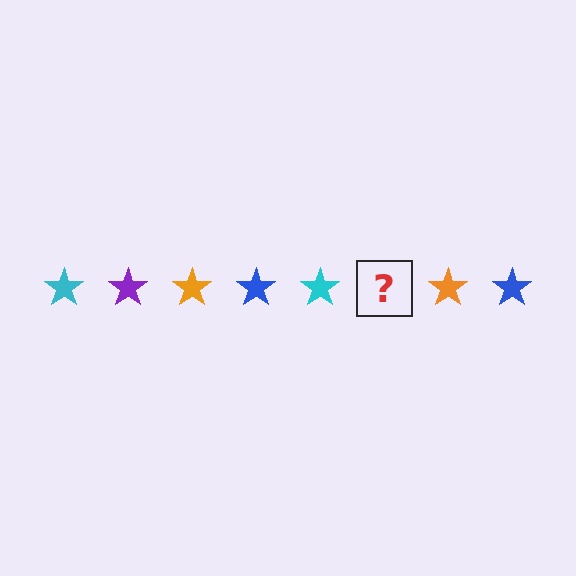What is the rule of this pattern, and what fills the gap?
The rule is that the pattern cycles through cyan, purple, orange, blue stars. The gap should be filled with a purple star.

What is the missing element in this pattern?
The missing element is a purple star.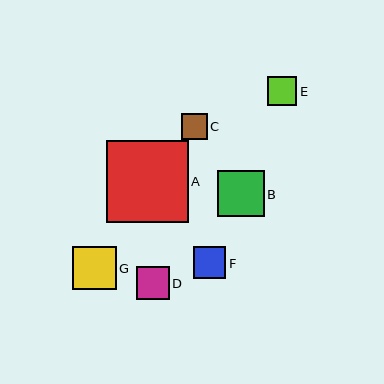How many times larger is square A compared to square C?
Square A is approximately 3.2 times the size of square C.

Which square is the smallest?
Square C is the smallest with a size of approximately 26 pixels.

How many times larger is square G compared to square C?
Square G is approximately 1.7 times the size of square C.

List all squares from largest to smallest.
From largest to smallest: A, B, G, D, F, E, C.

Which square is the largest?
Square A is the largest with a size of approximately 82 pixels.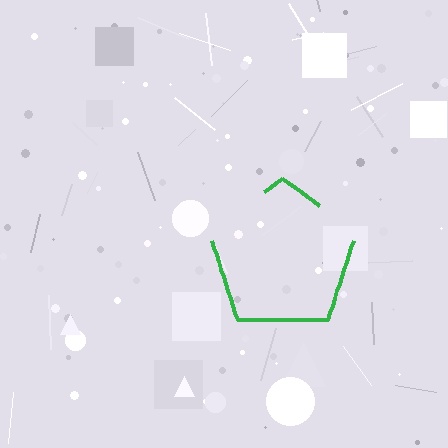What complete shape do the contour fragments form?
The contour fragments form a pentagon.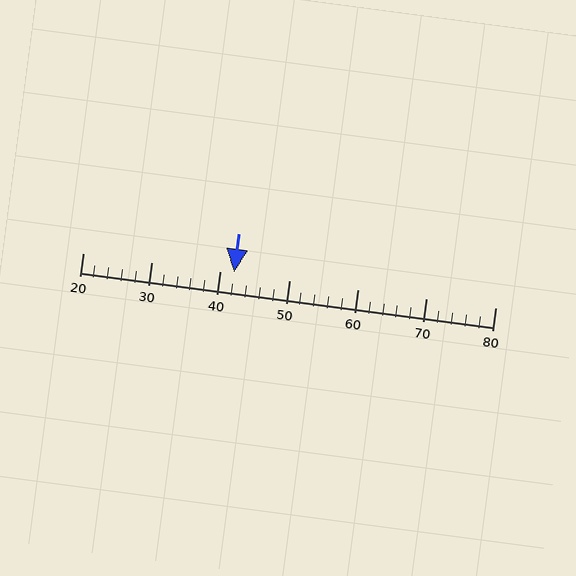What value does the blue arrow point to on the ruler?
The blue arrow points to approximately 42.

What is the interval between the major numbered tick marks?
The major tick marks are spaced 10 units apart.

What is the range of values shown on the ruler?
The ruler shows values from 20 to 80.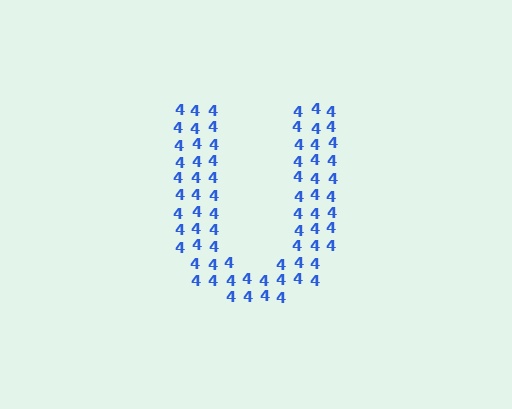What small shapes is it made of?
It is made of small digit 4's.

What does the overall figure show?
The overall figure shows the letter U.